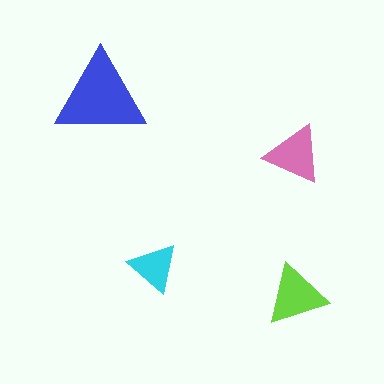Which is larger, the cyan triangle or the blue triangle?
The blue one.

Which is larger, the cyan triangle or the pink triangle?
The pink one.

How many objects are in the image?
There are 4 objects in the image.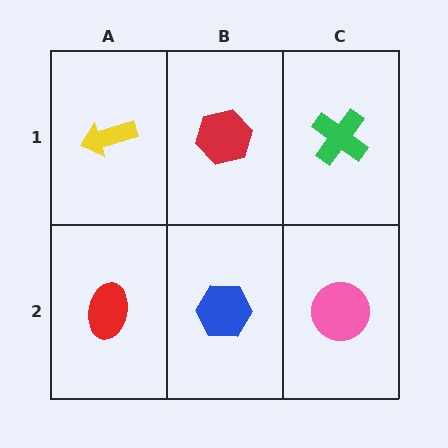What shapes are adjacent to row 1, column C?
A pink circle (row 2, column C), a red hexagon (row 1, column B).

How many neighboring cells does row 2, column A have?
2.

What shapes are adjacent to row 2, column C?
A green cross (row 1, column C), a blue hexagon (row 2, column B).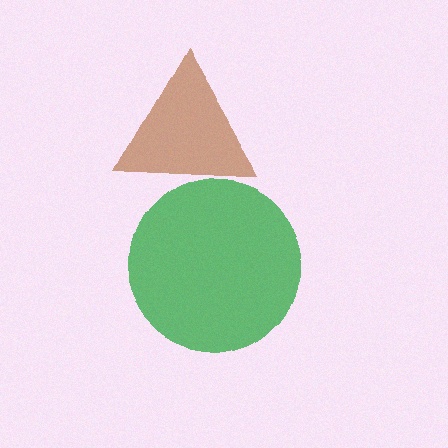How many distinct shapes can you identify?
There are 2 distinct shapes: a green circle, a brown triangle.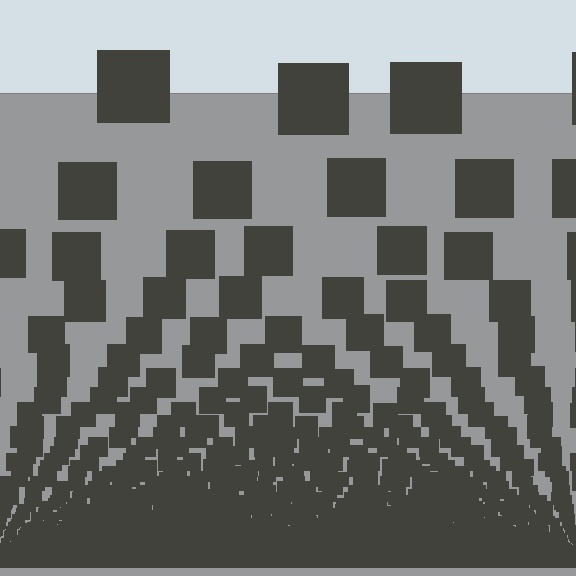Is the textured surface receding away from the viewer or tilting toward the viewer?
The surface appears to tilt toward the viewer. Texture elements get larger and sparser toward the top.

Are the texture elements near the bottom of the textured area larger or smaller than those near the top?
Smaller. The gradient is inverted — elements near the bottom are smaller and denser.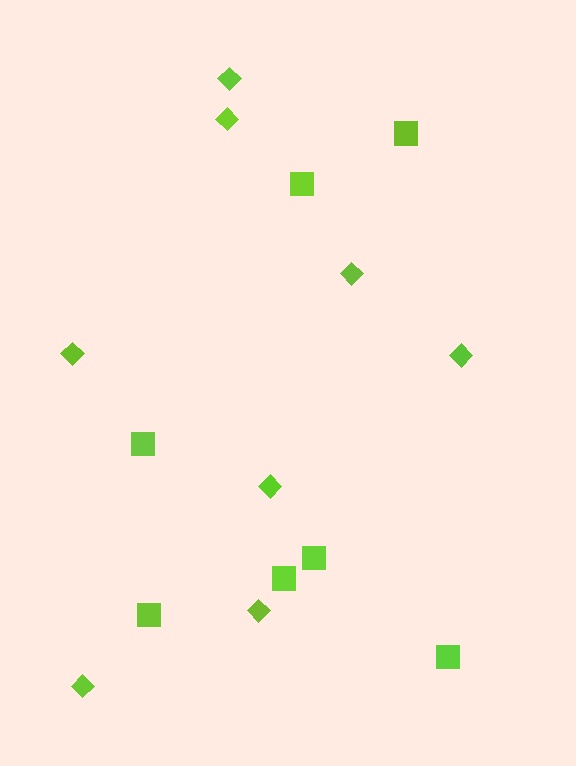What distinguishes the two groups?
There are 2 groups: one group of squares (7) and one group of diamonds (8).